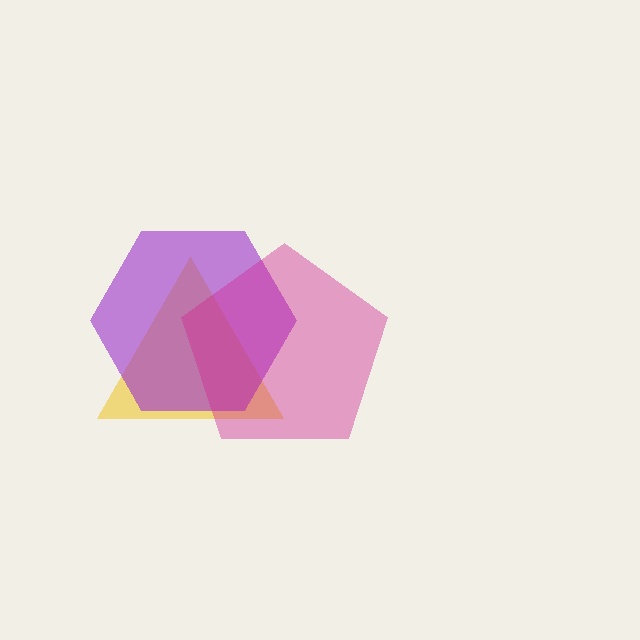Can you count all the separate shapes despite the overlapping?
Yes, there are 3 separate shapes.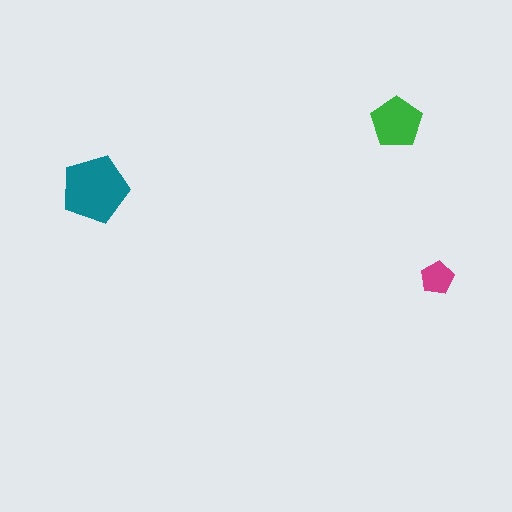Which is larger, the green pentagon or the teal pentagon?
The teal one.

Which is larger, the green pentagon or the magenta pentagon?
The green one.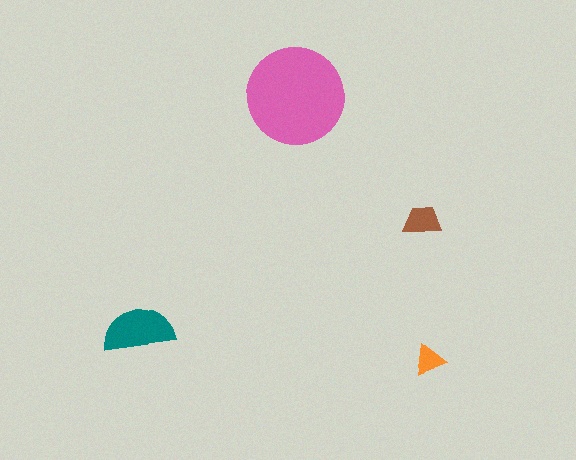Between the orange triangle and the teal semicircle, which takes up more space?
The teal semicircle.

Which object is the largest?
The pink circle.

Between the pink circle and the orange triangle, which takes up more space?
The pink circle.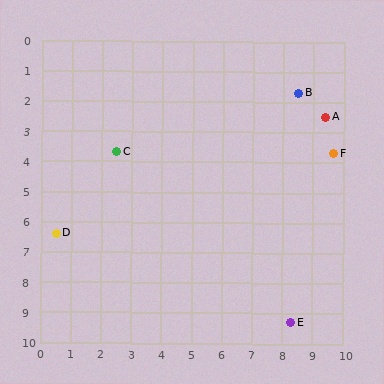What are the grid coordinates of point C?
Point C is at approximately (2.5, 3.7).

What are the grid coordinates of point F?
Point F is at approximately (9.7, 3.7).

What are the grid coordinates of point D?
Point D is at approximately (0.5, 6.4).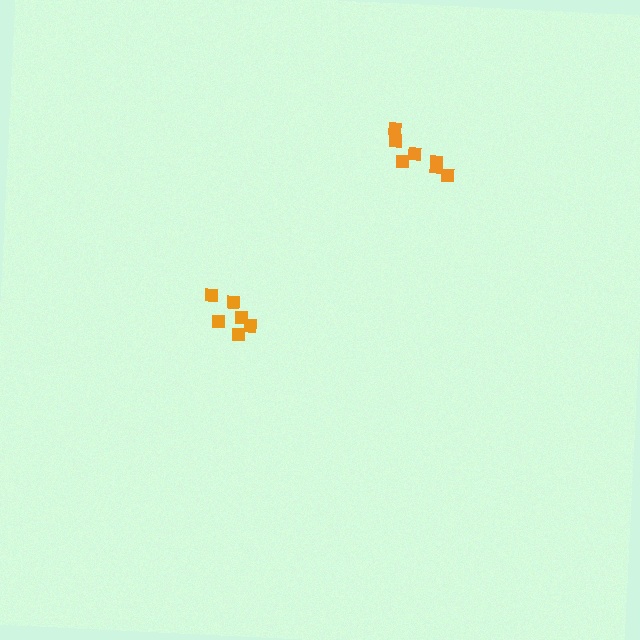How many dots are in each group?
Group 1: 7 dots, Group 2: 6 dots (13 total).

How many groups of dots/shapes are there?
There are 2 groups.